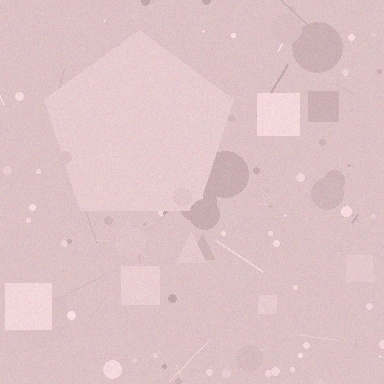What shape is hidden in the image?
A pentagon is hidden in the image.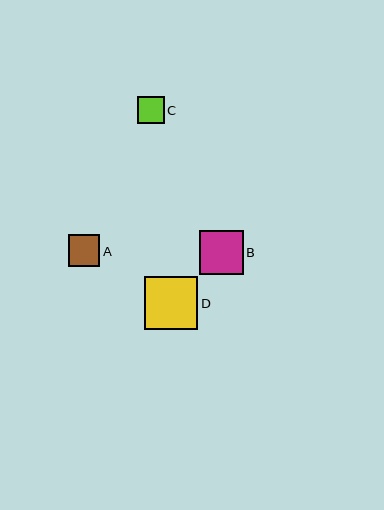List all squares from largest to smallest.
From largest to smallest: D, B, A, C.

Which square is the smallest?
Square C is the smallest with a size of approximately 27 pixels.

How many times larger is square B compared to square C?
Square B is approximately 1.6 times the size of square C.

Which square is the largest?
Square D is the largest with a size of approximately 53 pixels.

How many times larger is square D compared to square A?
Square D is approximately 1.7 times the size of square A.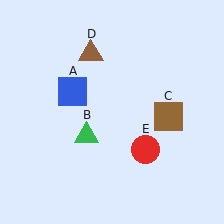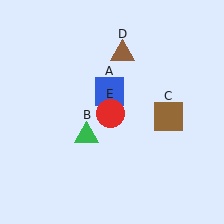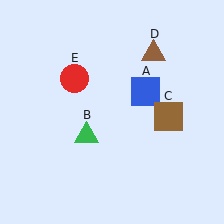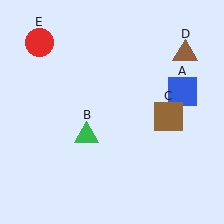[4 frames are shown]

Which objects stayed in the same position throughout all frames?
Green triangle (object B) and brown square (object C) remained stationary.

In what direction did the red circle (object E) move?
The red circle (object E) moved up and to the left.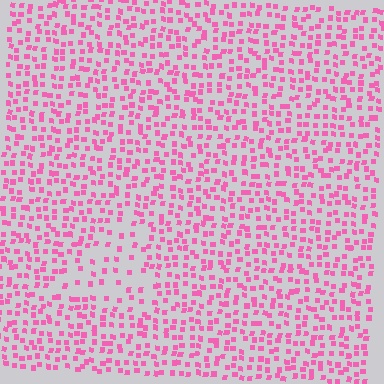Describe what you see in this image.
The image contains small pink elements arranged at two different densities. A triangle-shaped region is visible where the elements are less densely packed than the surrounding area.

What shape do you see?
I see a triangle.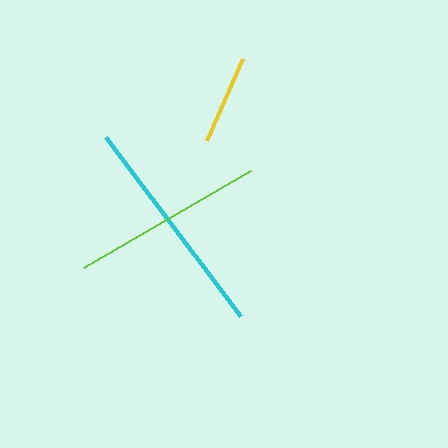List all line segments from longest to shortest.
From longest to shortest: cyan, lime, yellow.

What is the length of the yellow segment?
The yellow segment is approximately 89 pixels long.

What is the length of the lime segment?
The lime segment is approximately 194 pixels long.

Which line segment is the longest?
The cyan line is the longest at approximately 224 pixels.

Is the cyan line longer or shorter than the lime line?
The cyan line is longer than the lime line.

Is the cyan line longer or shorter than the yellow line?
The cyan line is longer than the yellow line.